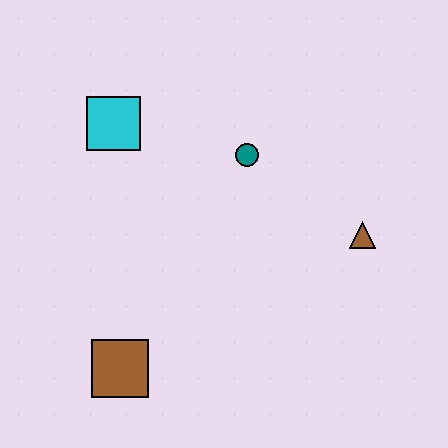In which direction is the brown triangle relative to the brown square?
The brown triangle is to the right of the brown square.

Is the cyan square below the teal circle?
No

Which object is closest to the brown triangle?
The teal circle is closest to the brown triangle.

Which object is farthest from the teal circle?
The brown square is farthest from the teal circle.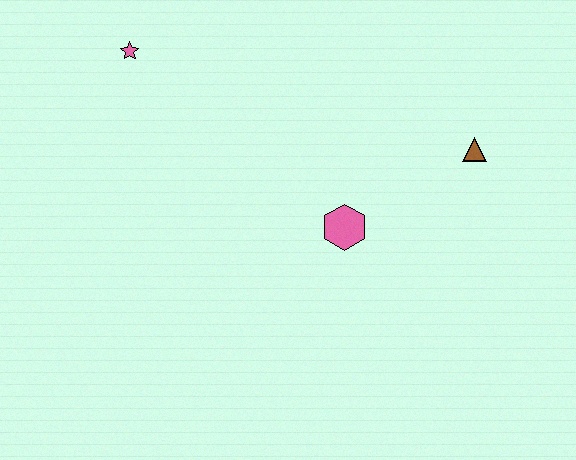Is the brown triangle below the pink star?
Yes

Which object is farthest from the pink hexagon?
The pink star is farthest from the pink hexagon.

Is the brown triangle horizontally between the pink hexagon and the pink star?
No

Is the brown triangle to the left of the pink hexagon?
No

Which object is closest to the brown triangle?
The pink hexagon is closest to the brown triangle.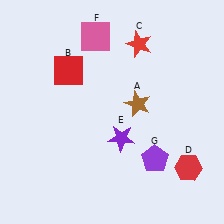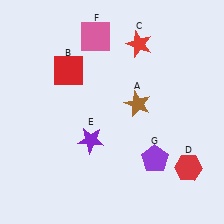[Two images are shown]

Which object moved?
The purple star (E) moved left.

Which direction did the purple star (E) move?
The purple star (E) moved left.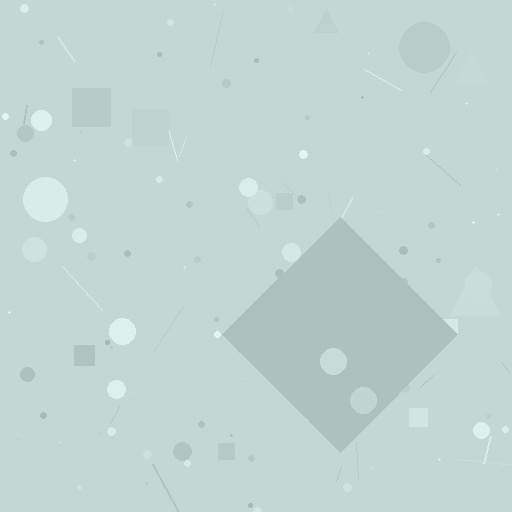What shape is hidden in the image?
A diamond is hidden in the image.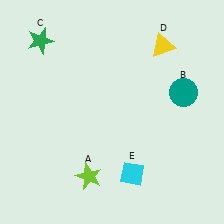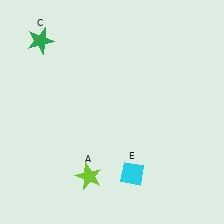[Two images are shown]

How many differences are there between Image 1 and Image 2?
There are 2 differences between the two images.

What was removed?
The teal circle (B), the yellow triangle (D) were removed in Image 2.